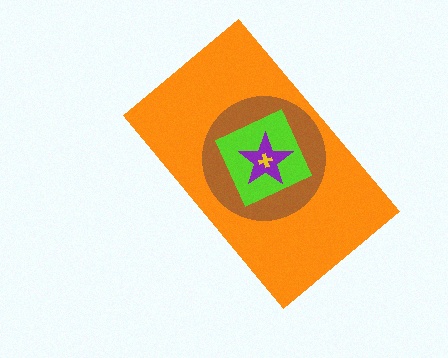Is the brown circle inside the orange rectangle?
Yes.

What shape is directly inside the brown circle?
The lime diamond.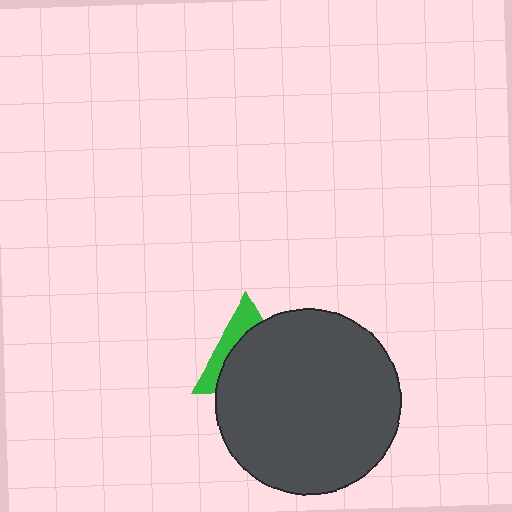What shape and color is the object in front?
The object in front is a dark gray circle.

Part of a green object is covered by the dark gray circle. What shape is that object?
It is a triangle.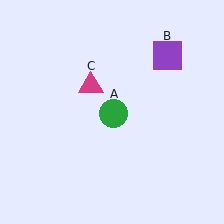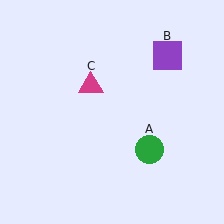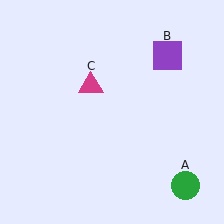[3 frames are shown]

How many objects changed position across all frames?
1 object changed position: green circle (object A).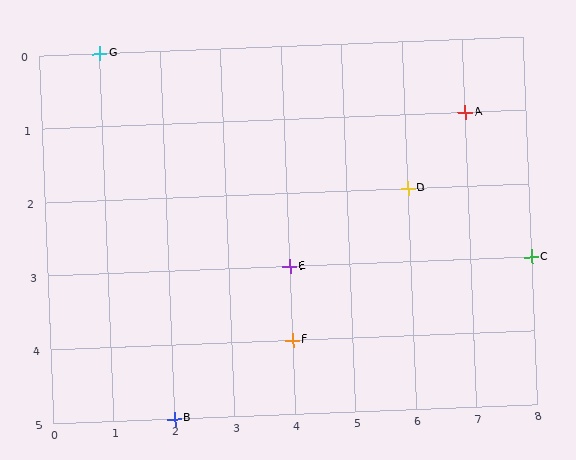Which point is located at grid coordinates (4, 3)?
Point E is at (4, 3).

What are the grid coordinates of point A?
Point A is at grid coordinates (7, 1).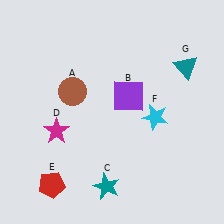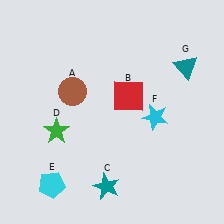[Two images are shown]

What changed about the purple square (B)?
In Image 1, B is purple. In Image 2, it changed to red.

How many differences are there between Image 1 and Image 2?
There are 3 differences between the two images.